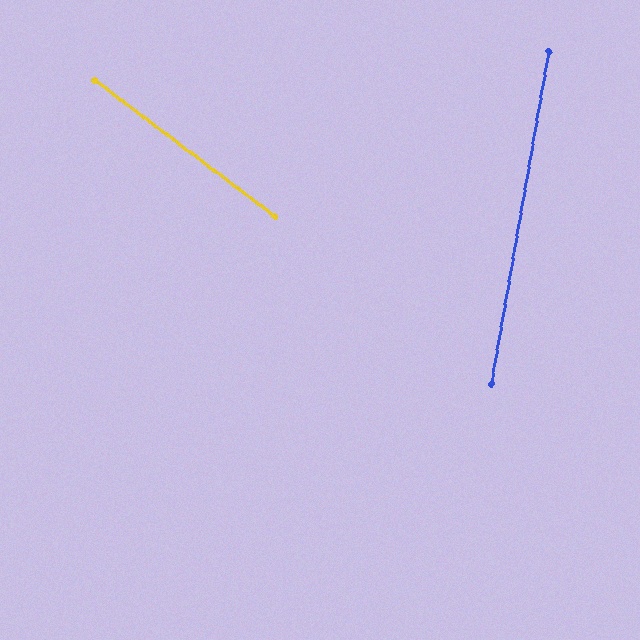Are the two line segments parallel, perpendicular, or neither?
Neither parallel nor perpendicular — they differ by about 63°.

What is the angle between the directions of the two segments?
Approximately 63 degrees.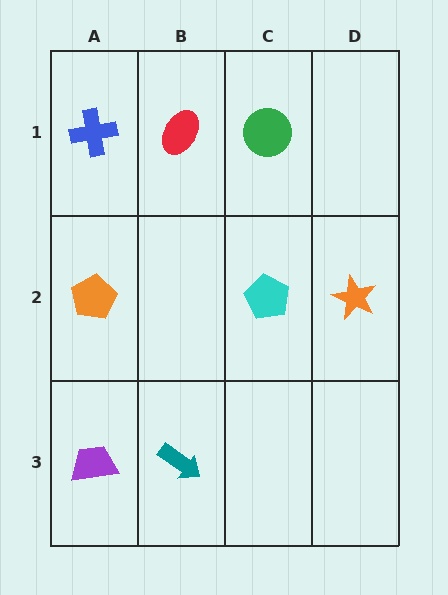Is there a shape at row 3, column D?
No, that cell is empty.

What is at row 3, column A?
A purple trapezoid.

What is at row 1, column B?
A red ellipse.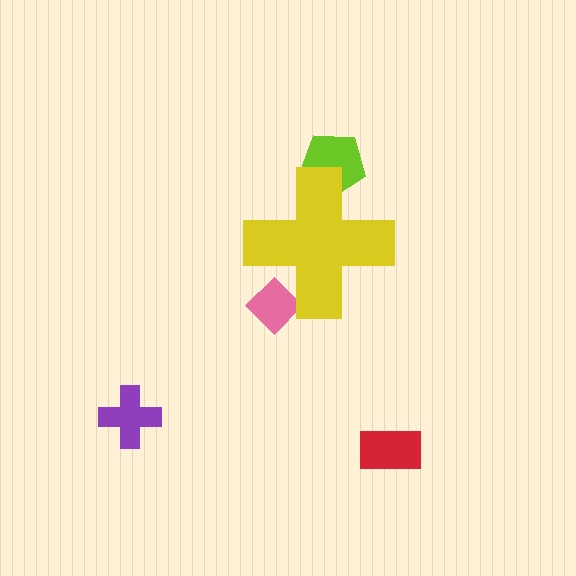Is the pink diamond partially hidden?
Yes, the pink diamond is partially hidden behind the yellow cross.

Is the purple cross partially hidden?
No, the purple cross is fully visible.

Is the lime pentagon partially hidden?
Yes, the lime pentagon is partially hidden behind the yellow cross.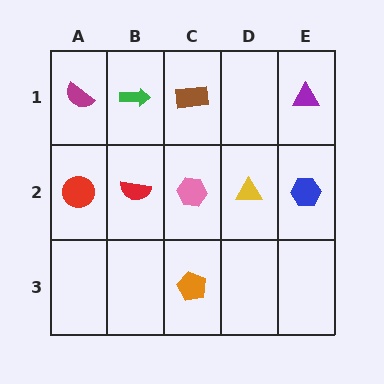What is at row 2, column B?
A red semicircle.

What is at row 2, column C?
A pink hexagon.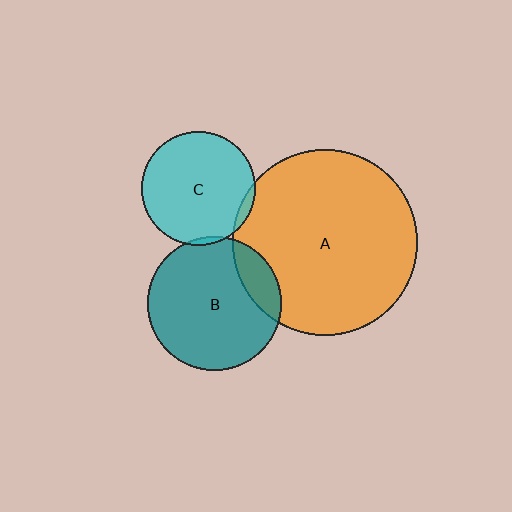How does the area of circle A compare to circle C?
Approximately 2.6 times.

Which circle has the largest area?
Circle A (orange).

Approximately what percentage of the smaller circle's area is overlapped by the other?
Approximately 5%.